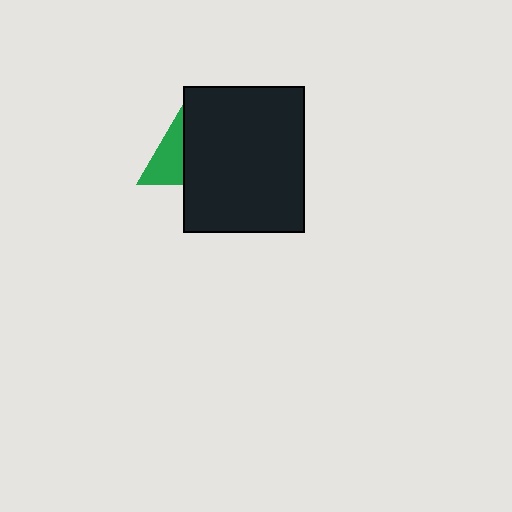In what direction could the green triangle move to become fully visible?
The green triangle could move left. That would shift it out from behind the black rectangle entirely.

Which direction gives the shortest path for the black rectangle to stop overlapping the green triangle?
Moving right gives the shortest separation.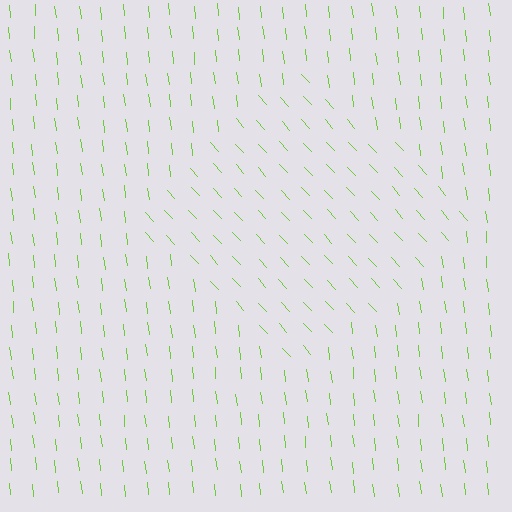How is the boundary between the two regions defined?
The boundary is defined purely by a change in line orientation (approximately 36 degrees difference). All lines are the same color and thickness.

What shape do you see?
I see a diamond.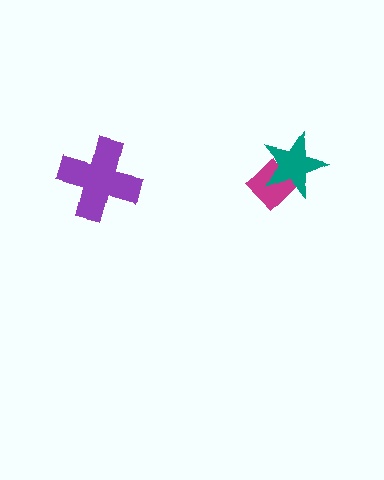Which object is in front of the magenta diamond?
The teal star is in front of the magenta diamond.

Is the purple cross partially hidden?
No, no other shape covers it.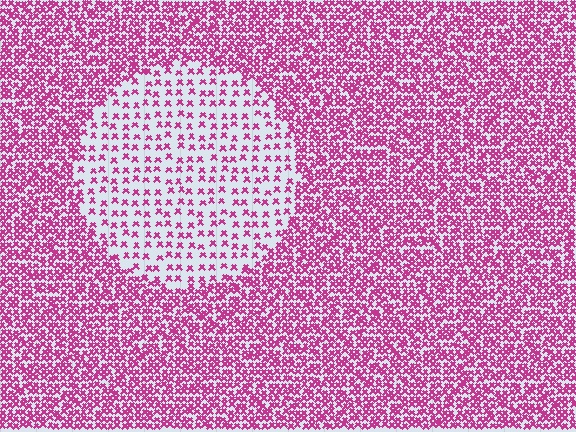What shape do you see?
I see a circle.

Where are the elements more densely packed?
The elements are more densely packed outside the circle boundary.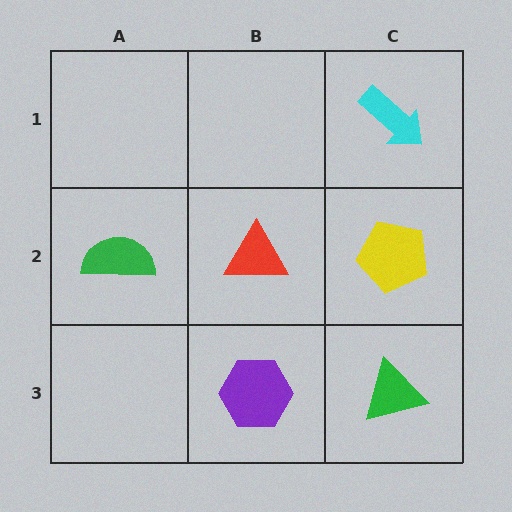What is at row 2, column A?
A green semicircle.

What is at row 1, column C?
A cyan arrow.